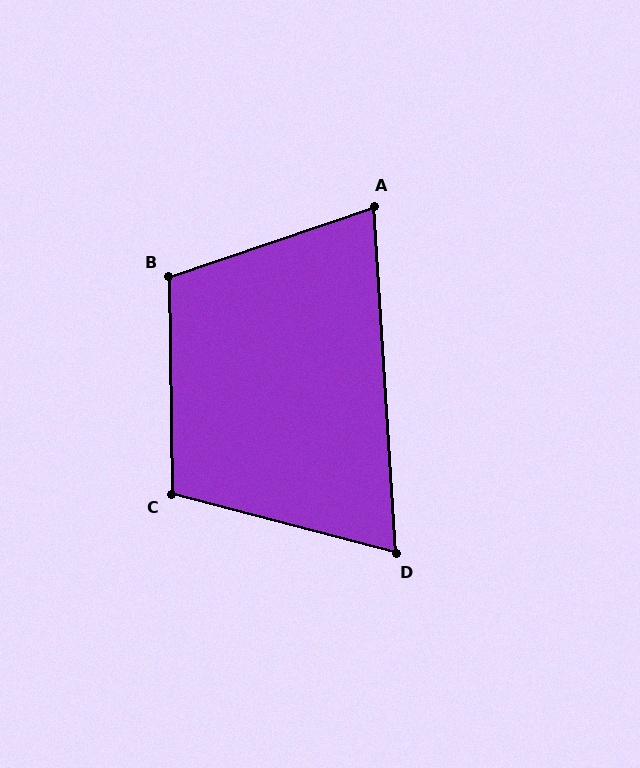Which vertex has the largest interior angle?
B, at approximately 108 degrees.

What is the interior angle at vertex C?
Approximately 105 degrees (obtuse).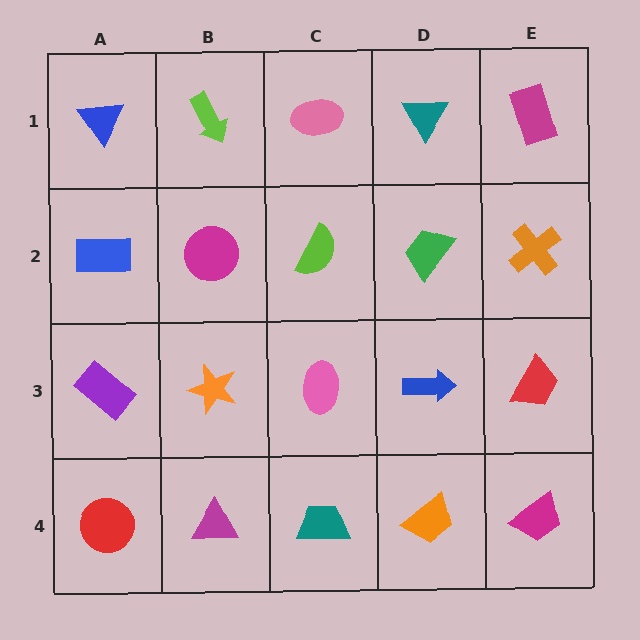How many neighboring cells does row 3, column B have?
4.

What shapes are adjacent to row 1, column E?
An orange cross (row 2, column E), a teal triangle (row 1, column D).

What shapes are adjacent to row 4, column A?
A purple rectangle (row 3, column A), a magenta triangle (row 4, column B).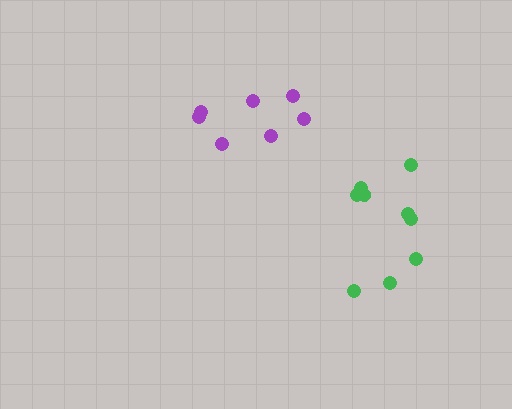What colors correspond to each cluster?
The clusters are colored: purple, green.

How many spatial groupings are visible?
There are 2 spatial groupings.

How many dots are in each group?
Group 1: 7 dots, Group 2: 9 dots (16 total).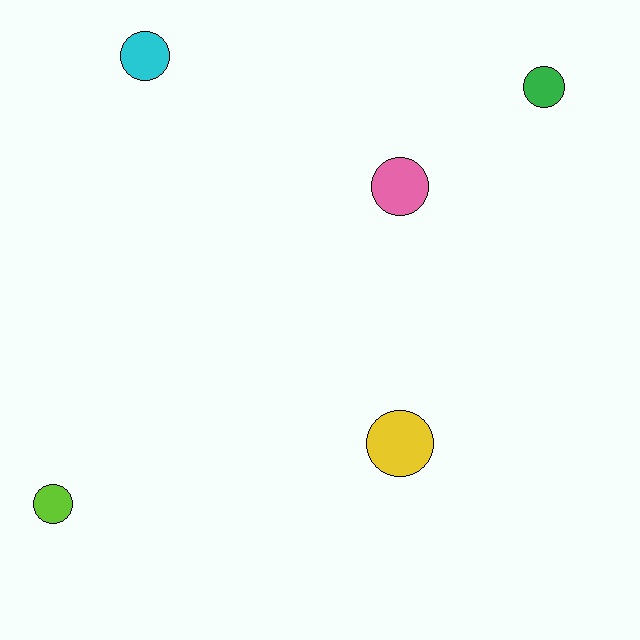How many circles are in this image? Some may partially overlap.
There are 5 circles.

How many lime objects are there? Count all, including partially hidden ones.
There is 1 lime object.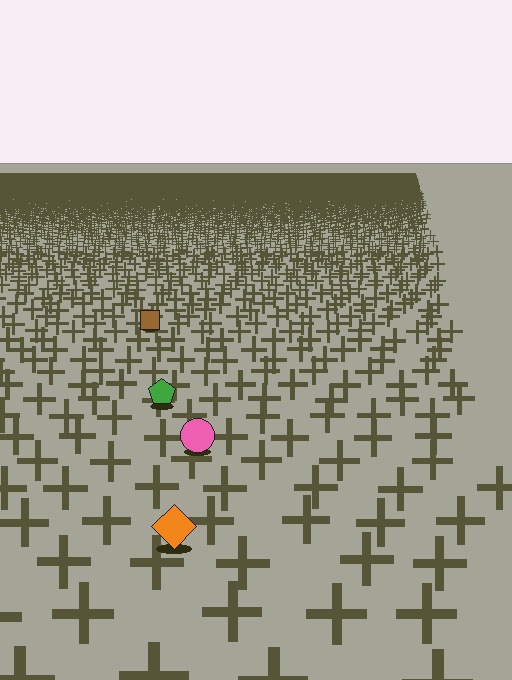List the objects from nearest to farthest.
From nearest to farthest: the orange diamond, the pink circle, the green pentagon, the brown square.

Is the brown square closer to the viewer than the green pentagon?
No. The green pentagon is closer — you can tell from the texture gradient: the ground texture is coarser near it.